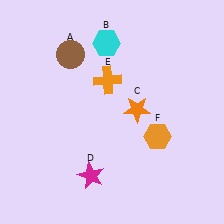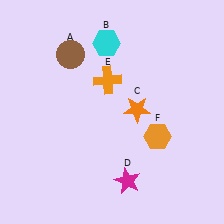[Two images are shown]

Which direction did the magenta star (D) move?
The magenta star (D) moved right.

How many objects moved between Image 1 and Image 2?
1 object moved between the two images.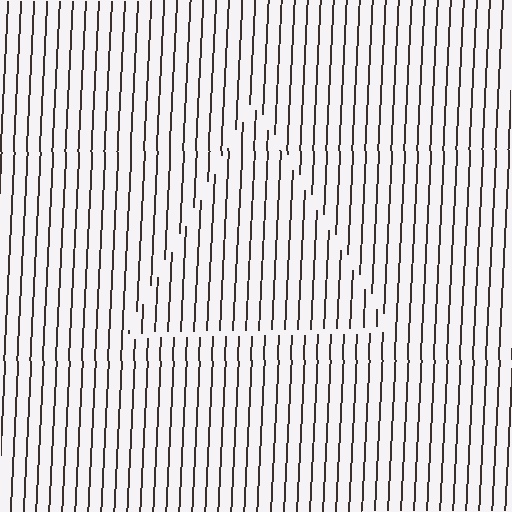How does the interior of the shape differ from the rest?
The interior of the shape contains the same grating, shifted by half a period — the contour is defined by the phase discontinuity where line-ends from the inner and outer gratings abut.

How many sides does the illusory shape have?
3 sides — the line-ends trace a triangle.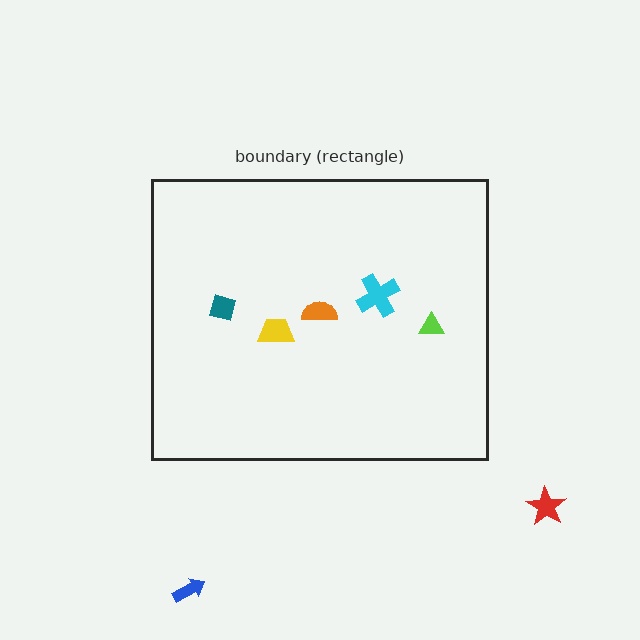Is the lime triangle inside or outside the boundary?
Inside.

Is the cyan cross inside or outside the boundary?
Inside.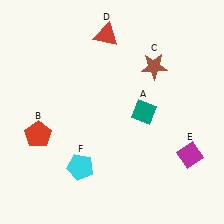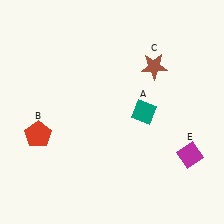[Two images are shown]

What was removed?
The cyan pentagon (F), the red triangle (D) were removed in Image 2.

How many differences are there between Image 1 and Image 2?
There are 2 differences between the two images.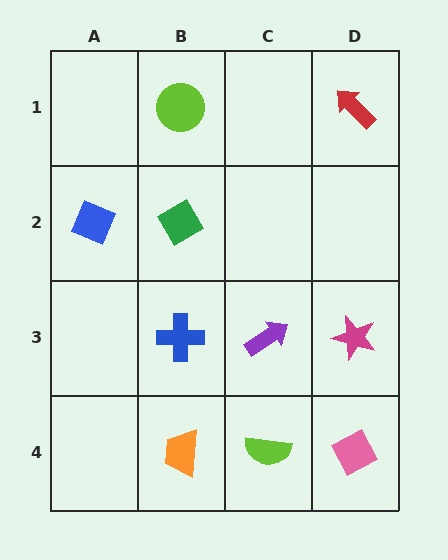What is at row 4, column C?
A lime semicircle.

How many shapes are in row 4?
3 shapes.